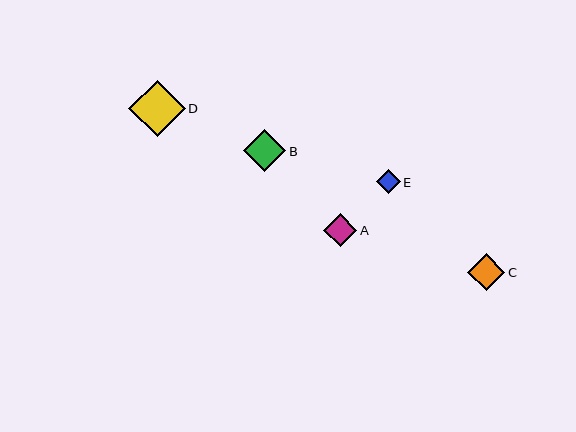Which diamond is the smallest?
Diamond E is the smallest with a size of approximately 23 pixels.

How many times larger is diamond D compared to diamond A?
Diamond D is approximately 1.7 times the size of diamond A.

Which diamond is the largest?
Diamond D is the largest with a size of approximately 56 pixels.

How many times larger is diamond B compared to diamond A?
Diamond B is approximately 1.3 times the size of diamond A.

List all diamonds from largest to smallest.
From largest to smallest: D, B, C, A, E.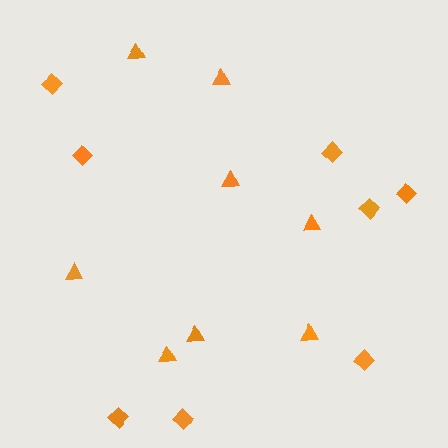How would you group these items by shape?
There are 2 groups: one group of triangles (8) and one group of diamonds (8).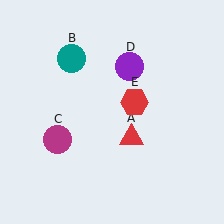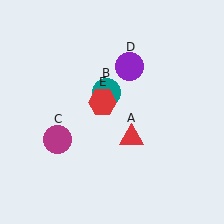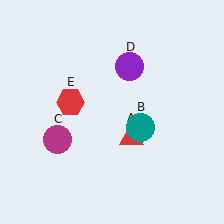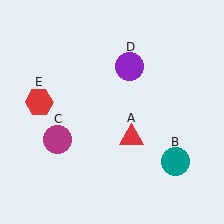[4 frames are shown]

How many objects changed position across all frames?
2 objects changed position: teal circle (object B), red hexagon (object E).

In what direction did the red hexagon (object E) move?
The red hexagon (object E) moved left.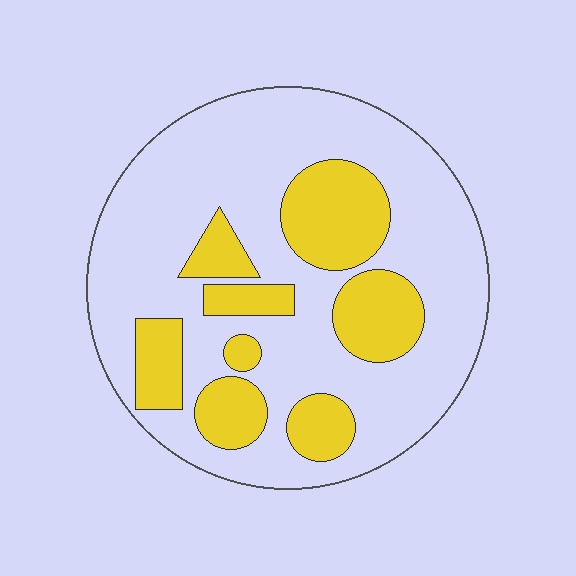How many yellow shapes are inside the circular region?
8.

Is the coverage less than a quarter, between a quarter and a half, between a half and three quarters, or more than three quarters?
Between a quarter and a half.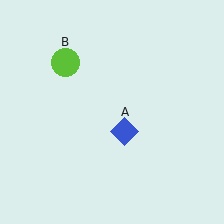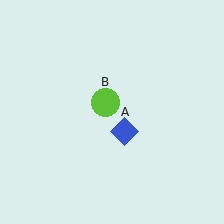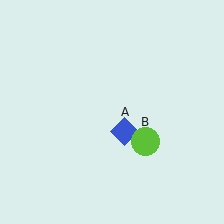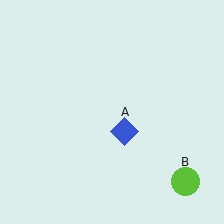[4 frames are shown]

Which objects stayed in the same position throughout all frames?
Blue diamond (object A) remained stationary.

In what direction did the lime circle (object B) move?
The lime circle (object B) moved down and to the right.